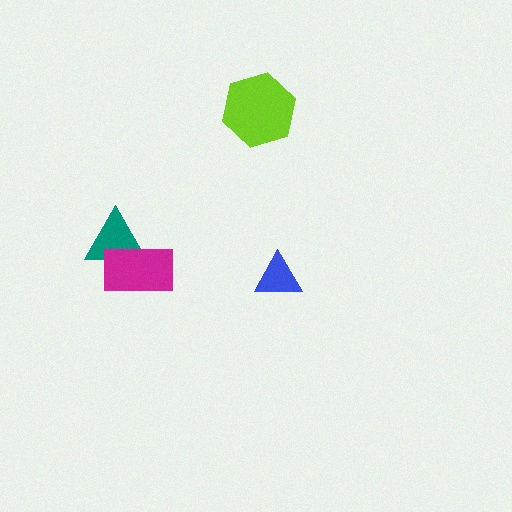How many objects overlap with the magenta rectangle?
1 object overlaps with the magenta rectangle.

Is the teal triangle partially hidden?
Yes, it is partially covered by another shape.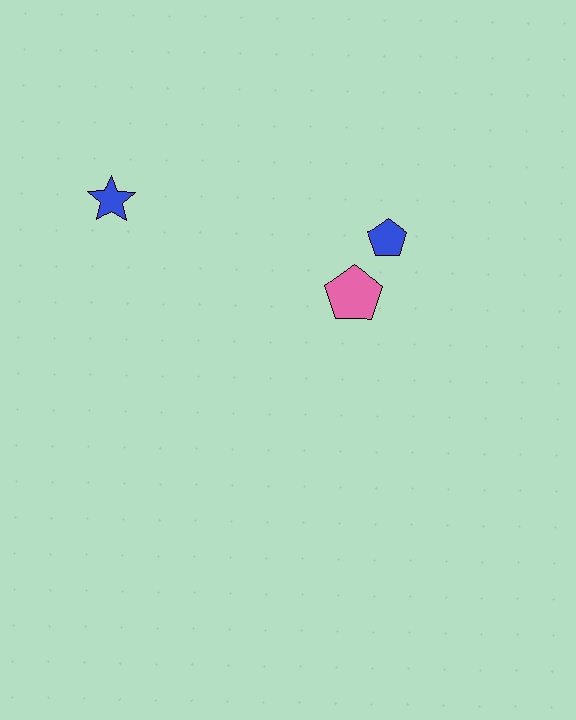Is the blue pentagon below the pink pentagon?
No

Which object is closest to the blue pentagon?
The pink pentagon is closest to the blue pentagon.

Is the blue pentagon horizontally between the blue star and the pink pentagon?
No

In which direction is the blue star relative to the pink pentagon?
The blue star is to the left of the pink pentagon.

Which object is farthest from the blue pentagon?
The blue star is farthest from the blue pentagon.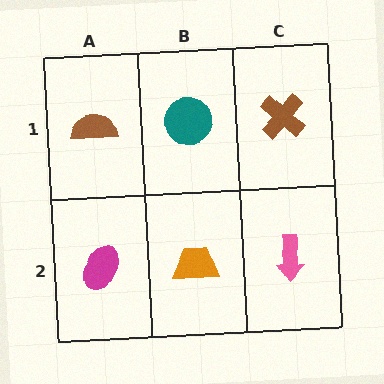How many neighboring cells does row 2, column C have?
2.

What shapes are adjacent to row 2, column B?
A teal circle (row 1, column B), a magenta ellipse (row 2, column A), a pink arrow (row 2, column C).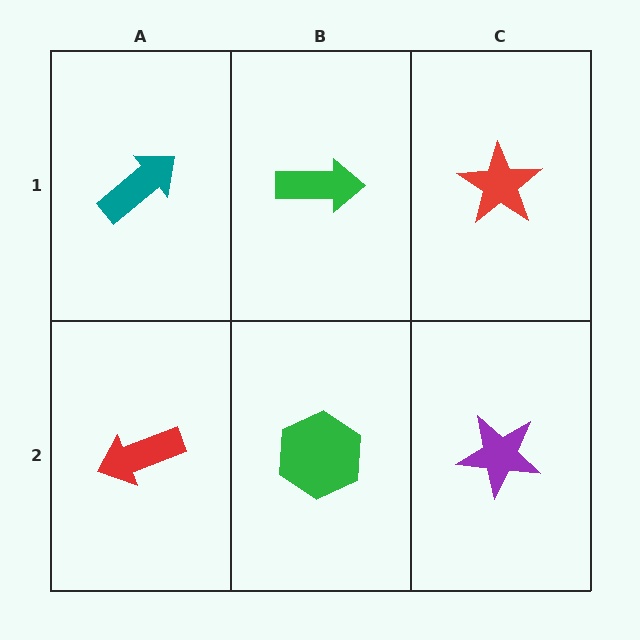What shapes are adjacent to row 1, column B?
A green hexagon (row 2, column B), a teal arrow (row 1, column A), a red star (row 1, column C).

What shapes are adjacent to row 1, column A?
A red arrow (row 2, column A), a green arrow (row 1, column B).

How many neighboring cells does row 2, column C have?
2.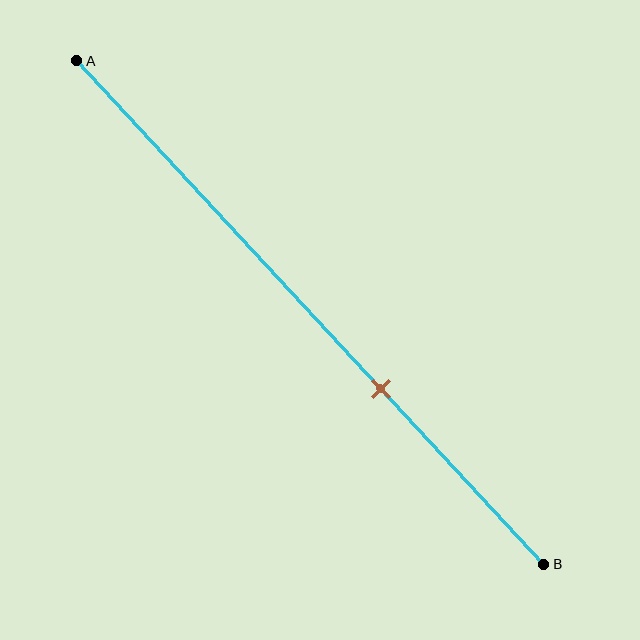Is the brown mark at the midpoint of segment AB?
No, the mark is at about 65% from A, not at the 50% midpoint.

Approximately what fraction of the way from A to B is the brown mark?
The brown mark is approximately 65% of the way from A to B.